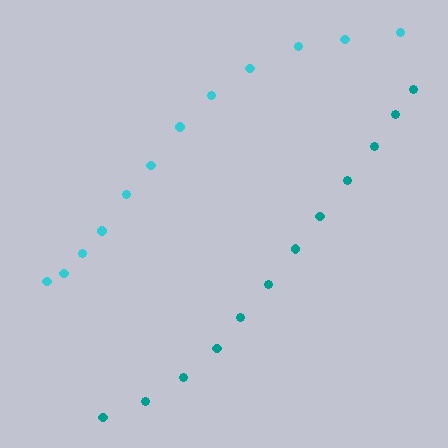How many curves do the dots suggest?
There are 2 distinct paths.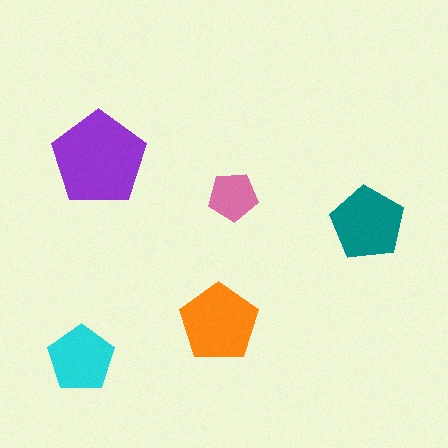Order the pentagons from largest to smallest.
the purple one, the orange one, the teal one, the cyan one, the pink one.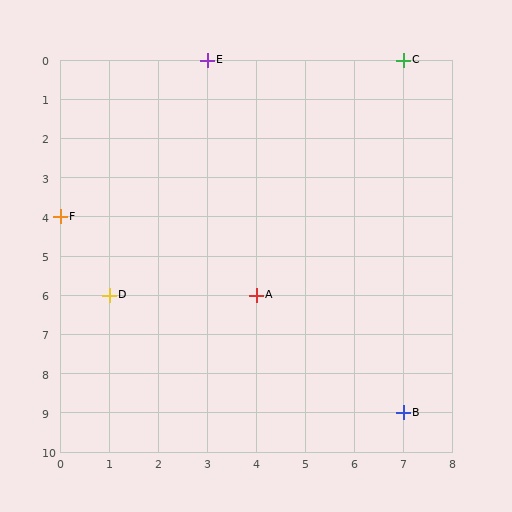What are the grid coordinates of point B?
Point B is at grid coordinates (7, 9).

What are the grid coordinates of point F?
Point F is at grid coordinates (0, 4).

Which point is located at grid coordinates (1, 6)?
Point D is at (1, 6).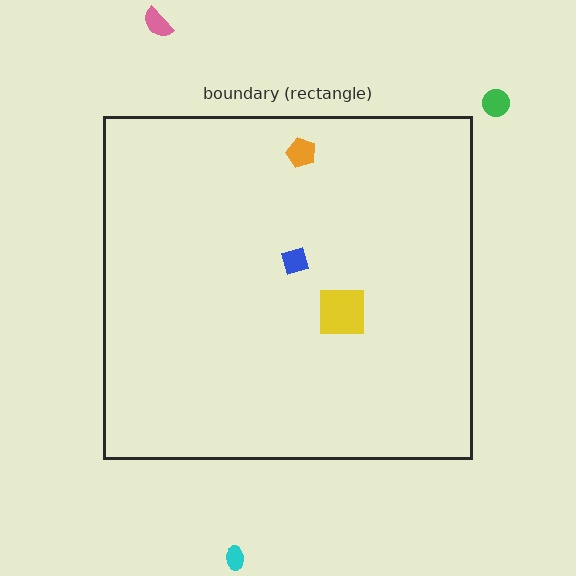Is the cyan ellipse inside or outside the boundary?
Outside.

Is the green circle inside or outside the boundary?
Outside.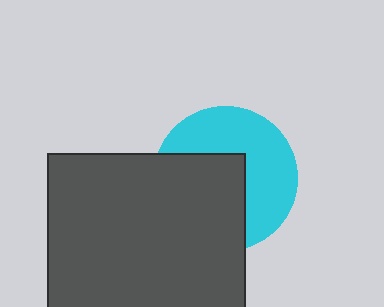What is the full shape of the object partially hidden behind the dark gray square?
The partially hidden object is a cyan circle.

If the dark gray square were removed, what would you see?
You would see the complete cyan circle.